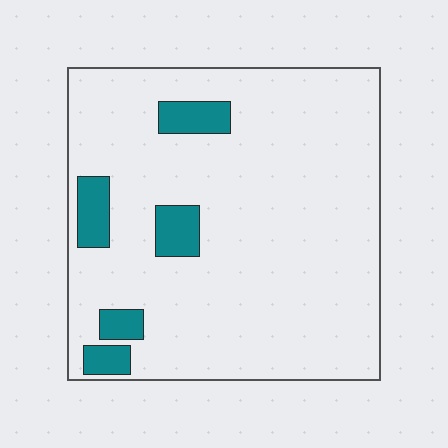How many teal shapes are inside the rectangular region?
5.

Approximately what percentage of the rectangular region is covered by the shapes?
Approximately 10%.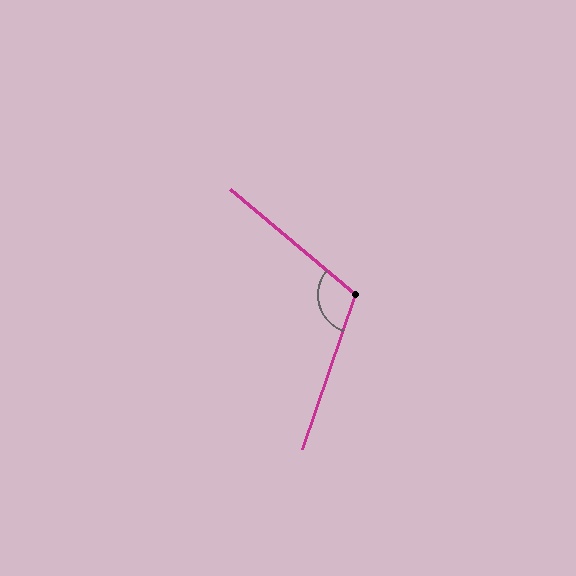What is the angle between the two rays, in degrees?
Approximately 111 degrees.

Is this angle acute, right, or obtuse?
It is obtuse.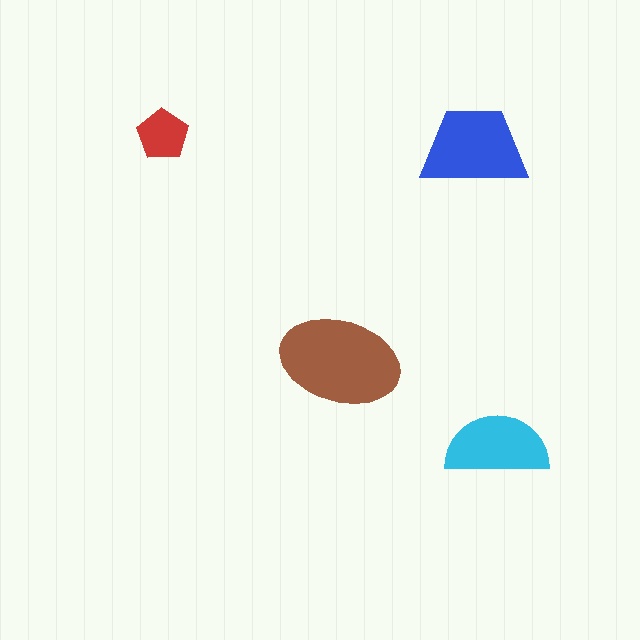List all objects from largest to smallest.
The brown ellipse, the blue trapezoid, the cyan semicircle, the red pentagon.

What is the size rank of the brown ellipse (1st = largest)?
1st.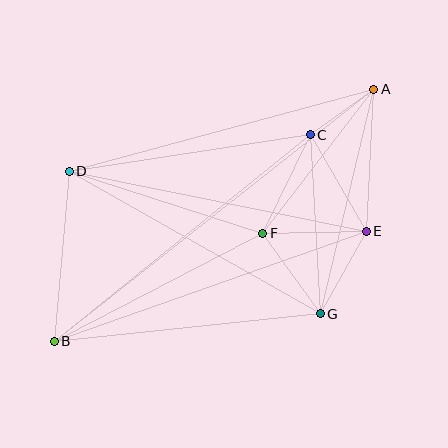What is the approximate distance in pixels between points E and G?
The distance between E and G is approximately 95 pixels.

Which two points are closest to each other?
Points A and C are closest to each other.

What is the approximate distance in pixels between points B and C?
The distance between B and C is approximately 329 pixels.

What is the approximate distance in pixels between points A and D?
The distance between A and D is approximately 315 pixels.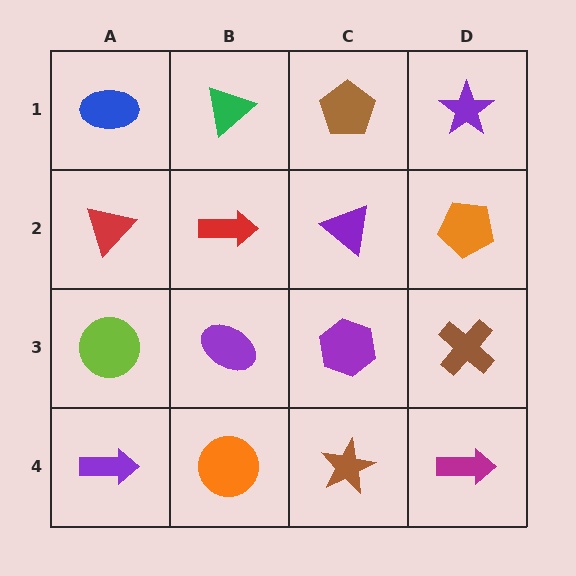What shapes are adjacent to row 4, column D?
A brown cross (row 3, column D), a brown star (row 4, column C).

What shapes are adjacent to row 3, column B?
A red arrow (row 2, column B), an orange circle (row 4, column B), a lime circle (row 3, column A), a purple hexagon (row 3, column C).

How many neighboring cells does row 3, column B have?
4.